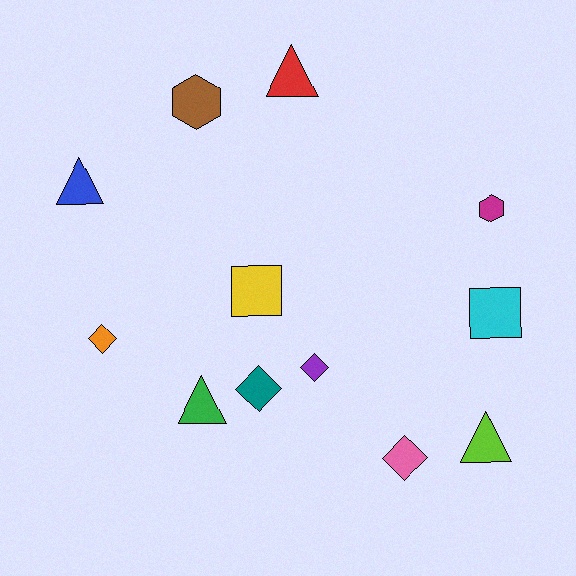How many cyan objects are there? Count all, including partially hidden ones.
There is 1 cyan object.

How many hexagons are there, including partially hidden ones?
There are 2 hexagons.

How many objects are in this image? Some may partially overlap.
There are 12 objects.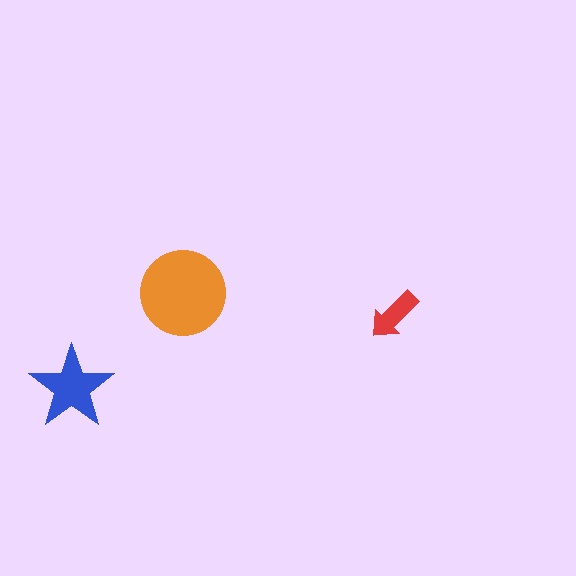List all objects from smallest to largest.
The red arrow, the blue star, the orange circle.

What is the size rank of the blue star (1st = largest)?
2nd.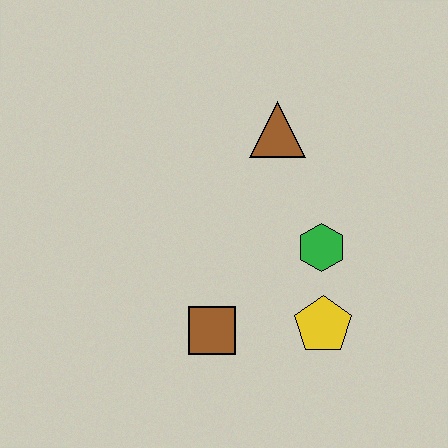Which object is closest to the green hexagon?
The yellow pentagon is closest to the green hexagon.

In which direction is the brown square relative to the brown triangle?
The brown square is below the brown triangle.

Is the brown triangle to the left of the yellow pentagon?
Yes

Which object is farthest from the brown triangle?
The brown square is farthest from the brown triangle.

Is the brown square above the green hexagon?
No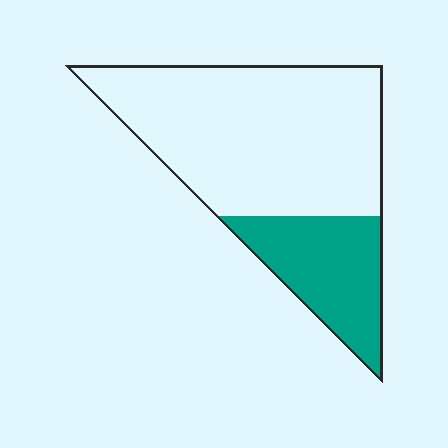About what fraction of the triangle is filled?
About one quarter (1/4).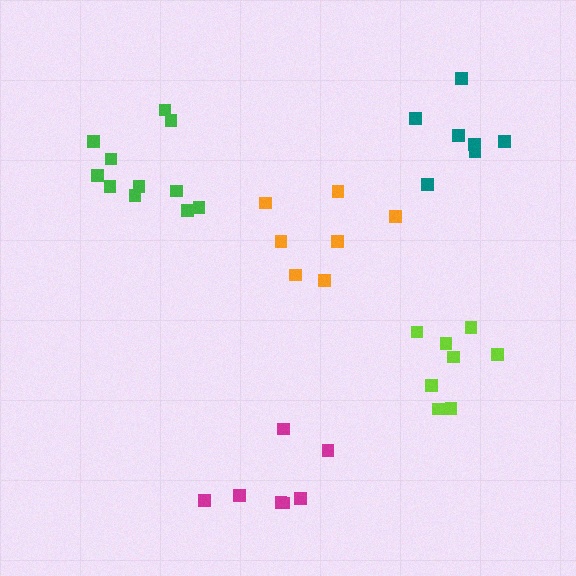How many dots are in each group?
Group 1: 8 dots, Group 2: 7 dots, Group 3: 7 dots, Group 4: 11 dots, Group 5: 8 dots (41 total).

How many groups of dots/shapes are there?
There are 5 groups.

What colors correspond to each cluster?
The clusters are colored: teal, orange, magenta, green, lime.